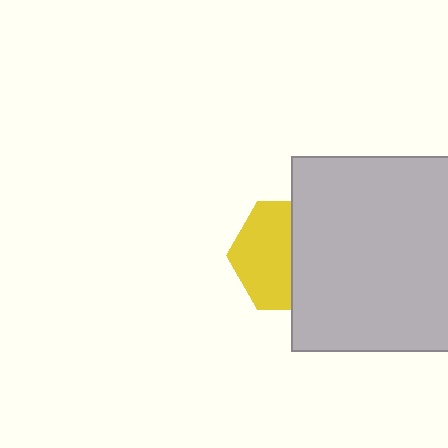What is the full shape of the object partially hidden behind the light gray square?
The partially hidden object is a yellow hexagon.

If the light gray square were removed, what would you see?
You would see the complete yellow hexagon.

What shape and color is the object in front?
The object in front is a light gray square.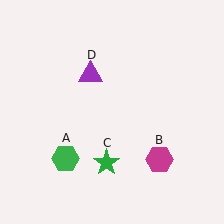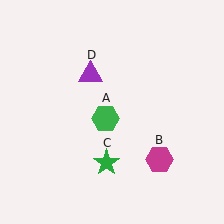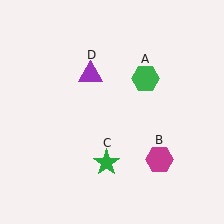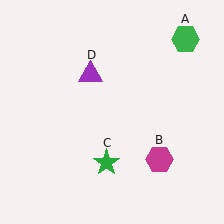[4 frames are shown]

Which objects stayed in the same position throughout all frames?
Magenta hexagon (object B) and green star (object C) and purple triangle (object D) remained stationary.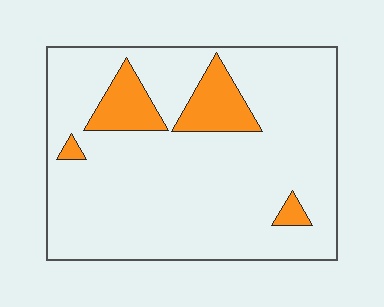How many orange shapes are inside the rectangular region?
4.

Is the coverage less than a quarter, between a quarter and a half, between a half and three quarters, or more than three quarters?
Less than a quarter.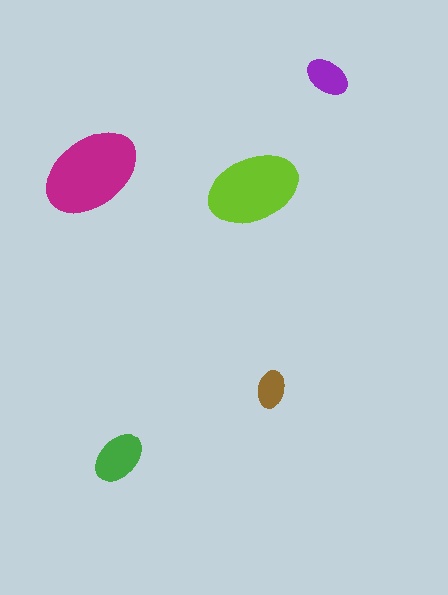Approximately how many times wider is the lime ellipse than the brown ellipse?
About 2.5 times wider.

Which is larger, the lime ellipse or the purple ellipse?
The lime one.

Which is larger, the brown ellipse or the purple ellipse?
The purple one.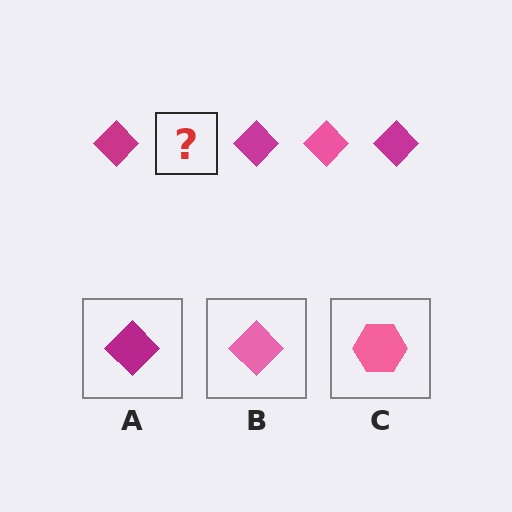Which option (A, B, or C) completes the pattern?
B.